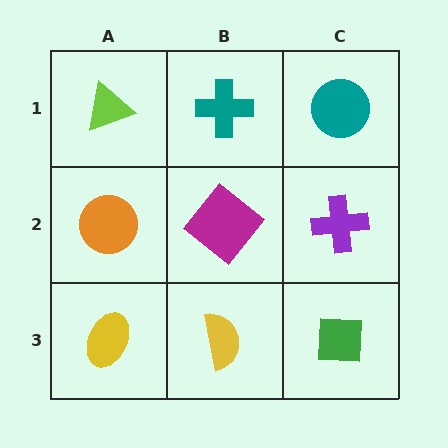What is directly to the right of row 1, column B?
A teal circle.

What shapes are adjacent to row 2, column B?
A teal cross (row 1, column B), a yellow semicircle (row 3, column B), an orange circle (row 2, column A), a purple cross (row 2, column C).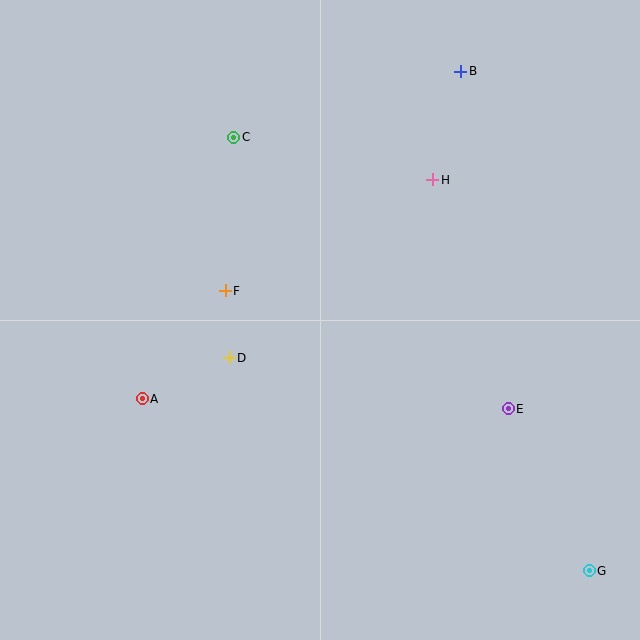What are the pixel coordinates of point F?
Point F is at (225, 291).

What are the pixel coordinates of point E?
Point E is at (508, 409).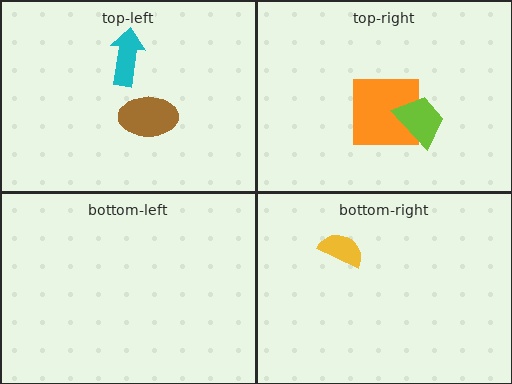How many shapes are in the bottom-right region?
1.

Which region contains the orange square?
The top-right region.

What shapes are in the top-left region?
The cyan arrow, the brown ellipse.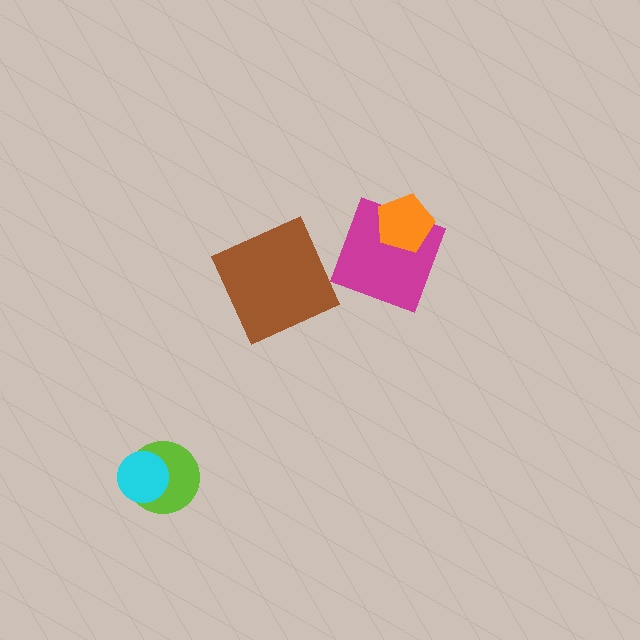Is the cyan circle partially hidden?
No, no other shape covers it.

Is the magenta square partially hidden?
Yes, it is partially covered by another shape.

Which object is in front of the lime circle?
The cyan circle is in front of the lime circle.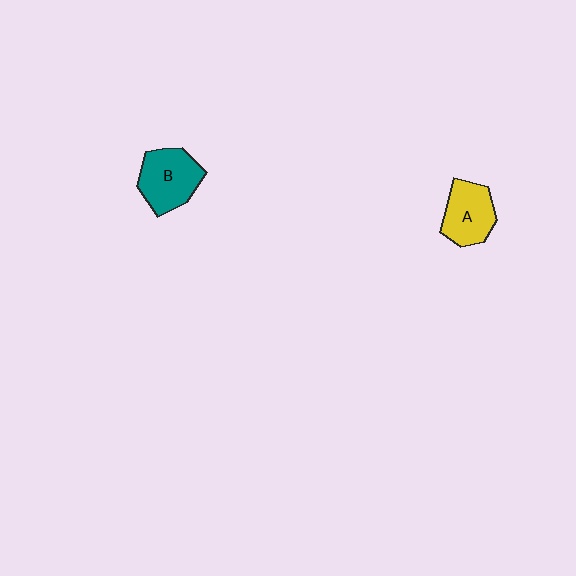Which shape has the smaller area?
Shape A (yellow).